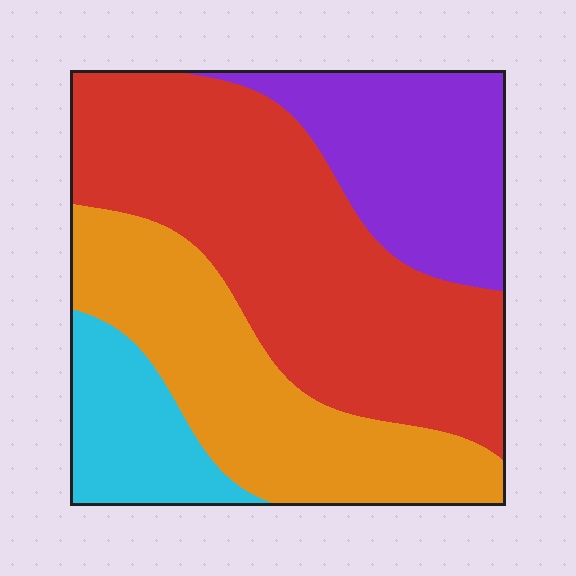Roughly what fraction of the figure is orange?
Orange takes up about one quarter (1/4) of the figure.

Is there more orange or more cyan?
Orange.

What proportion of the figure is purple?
Purple takes up about one fifth (1/5) of the figure.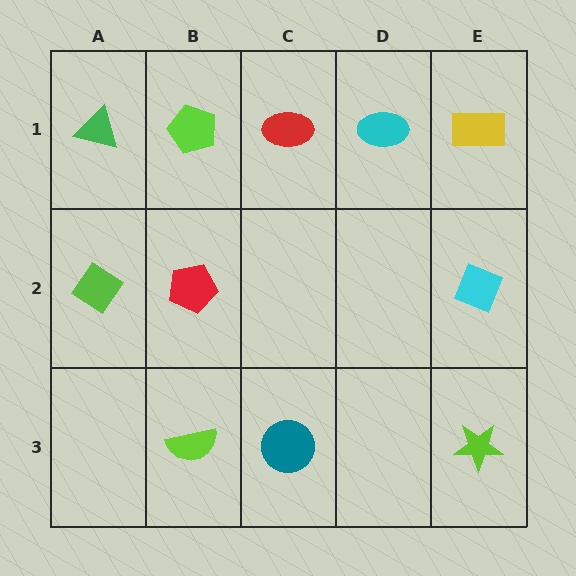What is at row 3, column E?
A lime star.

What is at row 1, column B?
A lime pentagon.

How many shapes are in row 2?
3 shapes.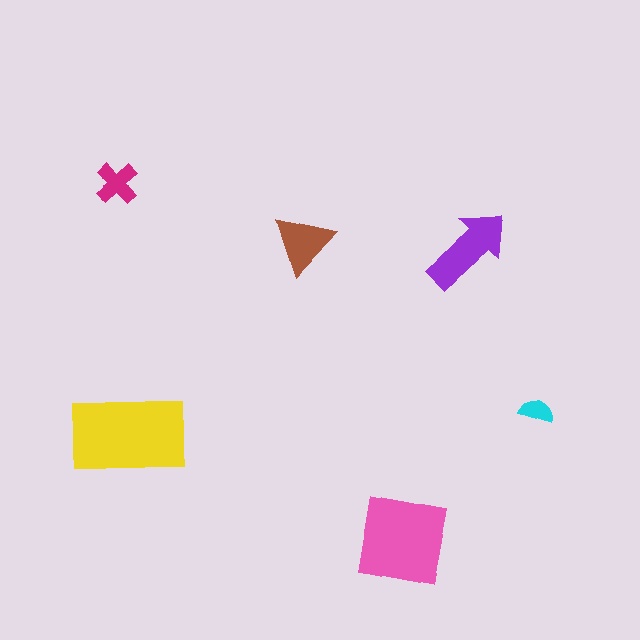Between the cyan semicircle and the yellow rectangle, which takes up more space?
The yellow rectangle.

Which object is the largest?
The yellow rectangle.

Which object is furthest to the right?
The cyan semicircle is rightmost.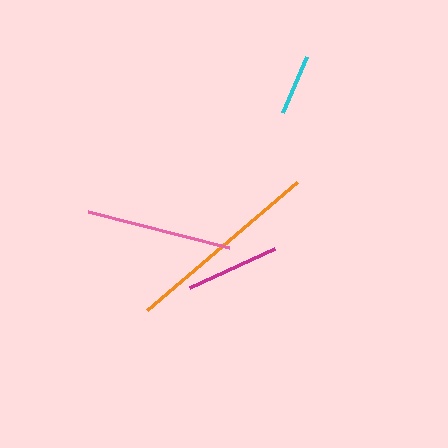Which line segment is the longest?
The orange line is the longest at approximately 197 pixels.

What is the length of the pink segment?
The pink segment is approximately 146 pixels long.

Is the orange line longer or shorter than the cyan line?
The orange line is longer than the cyan line.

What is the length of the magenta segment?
The magenta segment is approximately 93 pixels long.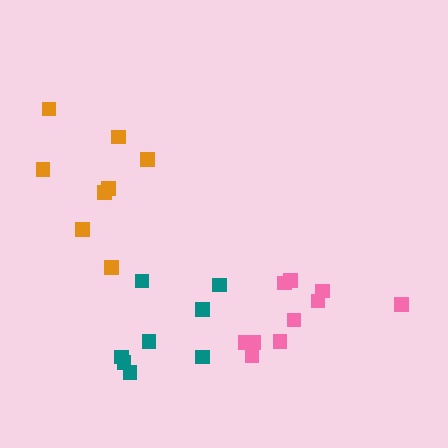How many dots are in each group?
Group 1: 10 dots, Group 2: 8 dots, Group 3: 8 dots (26 total).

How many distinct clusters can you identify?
There are 3 distinct clusters.